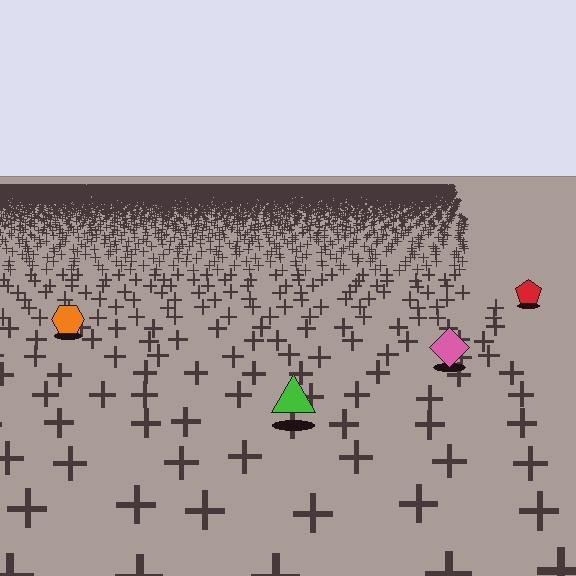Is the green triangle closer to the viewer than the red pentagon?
Yes. The green triangle is closer — you can tell from the texture gradient: the ground texture is coarser near it.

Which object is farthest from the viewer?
The red pentagon is farthest from the viewer. It appears smaller and the ground texture around it is denser.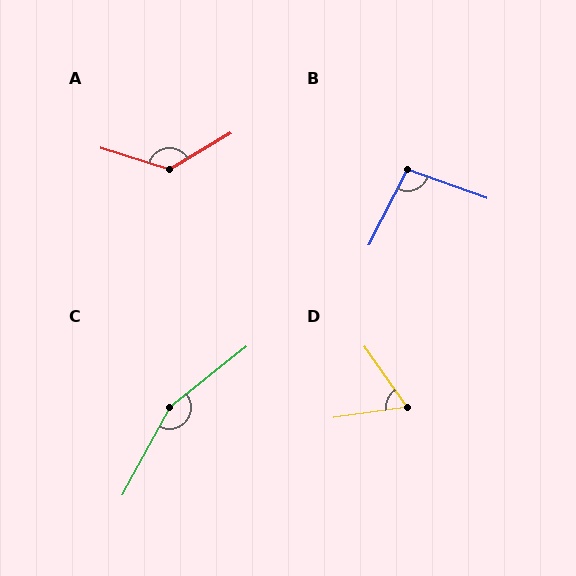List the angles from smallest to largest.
D (63°), B (97°), A (132°), C (157°).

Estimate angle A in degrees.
Approximately 132 degrees.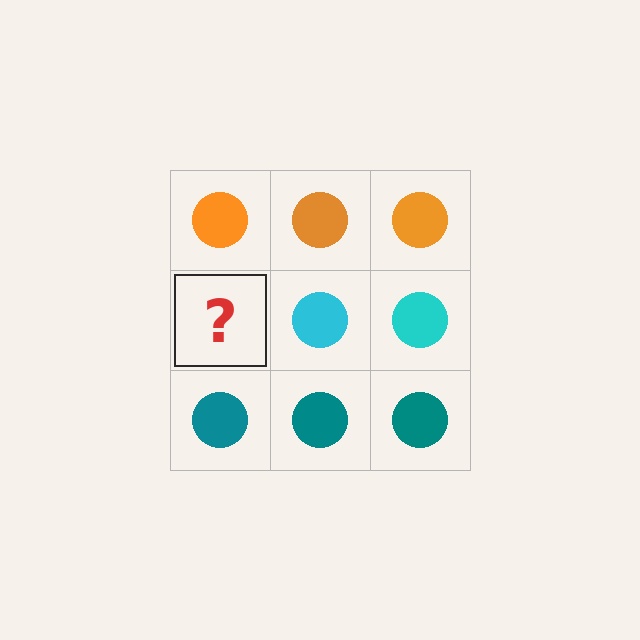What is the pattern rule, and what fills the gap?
The rule is that each row has a consistent color. The gap should be filled with a cyan circle.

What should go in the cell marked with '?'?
The missing cell should contain a cyan circle.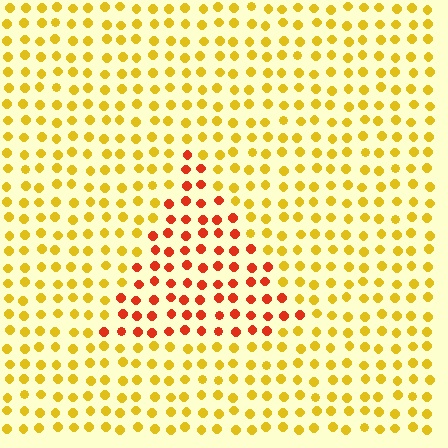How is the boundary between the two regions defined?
The boundary is defined purely by a slight shift in hue (about 43 degrees). Spacing, size, and orientation are identical on both sides.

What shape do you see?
I see a triangle.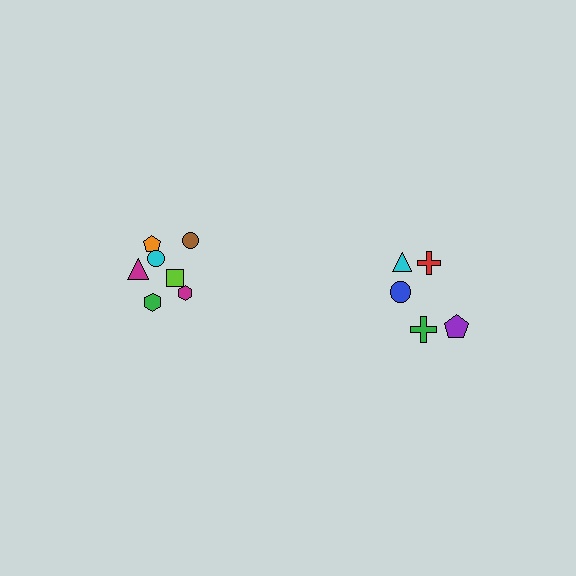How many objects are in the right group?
There are 5 objects.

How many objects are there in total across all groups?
There are 12 objects.